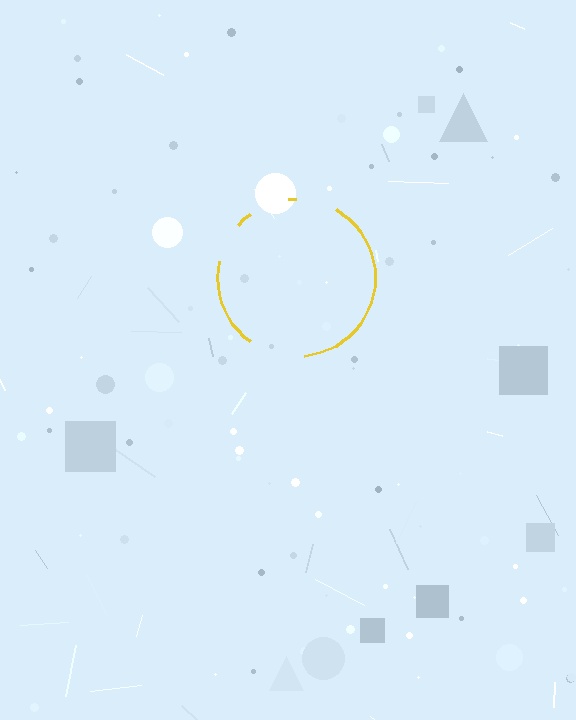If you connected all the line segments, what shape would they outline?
They would outline a circle.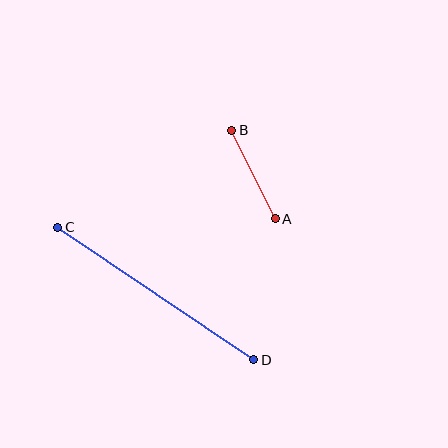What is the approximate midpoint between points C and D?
The midpoint is at approximately (156, 293) pixels.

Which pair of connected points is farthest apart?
Points C and D are farthest apart.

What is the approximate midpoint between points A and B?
The midpoint is at approximately (254, 175) pixels.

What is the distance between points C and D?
The distance is approximately 236 pixels.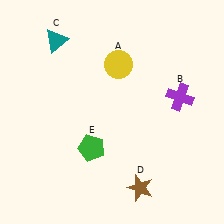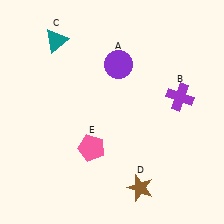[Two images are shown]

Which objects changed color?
A changed from yellow to purple. E changed from green to pink.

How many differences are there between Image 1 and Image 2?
There are 2 differences between the two images.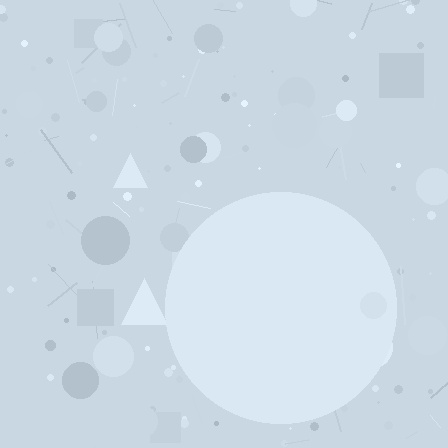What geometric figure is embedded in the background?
A circle is embedded in the background.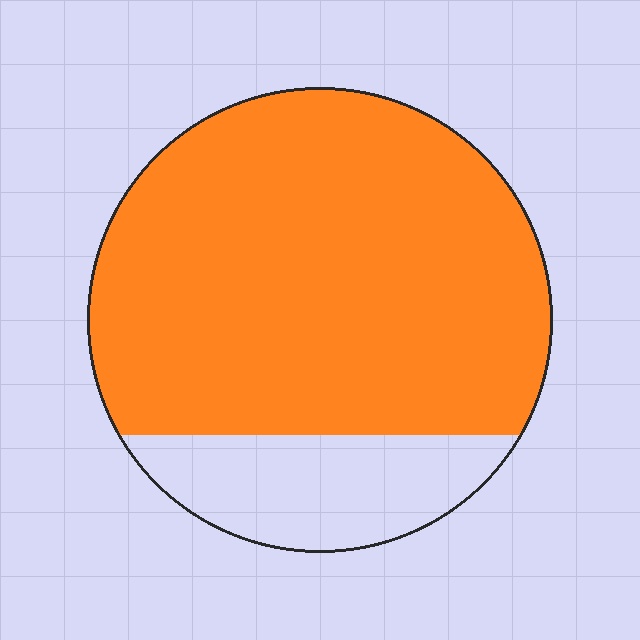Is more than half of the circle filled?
Yes.